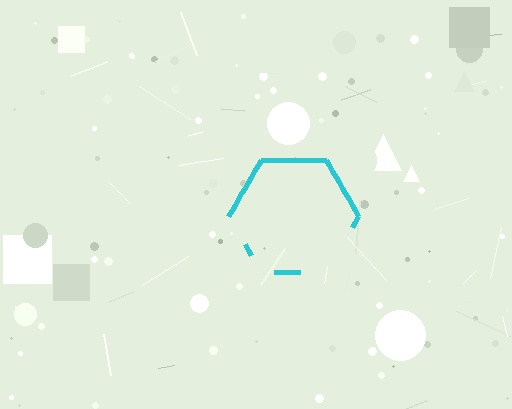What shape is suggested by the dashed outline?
The dashed outline suggests a hexagon.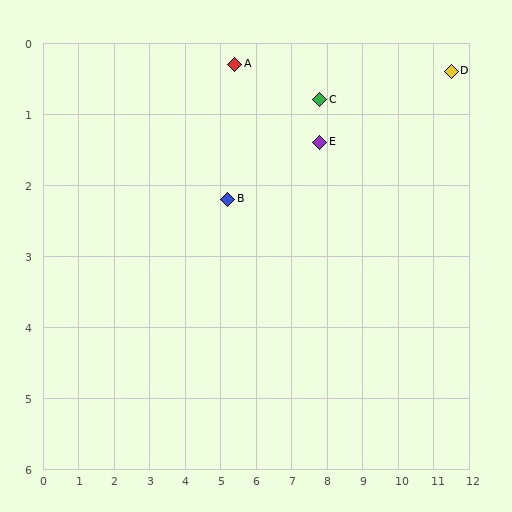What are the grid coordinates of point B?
Point B is at approximately (5.2, 2.2).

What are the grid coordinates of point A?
Point A is at approximately (5.4, 0.3).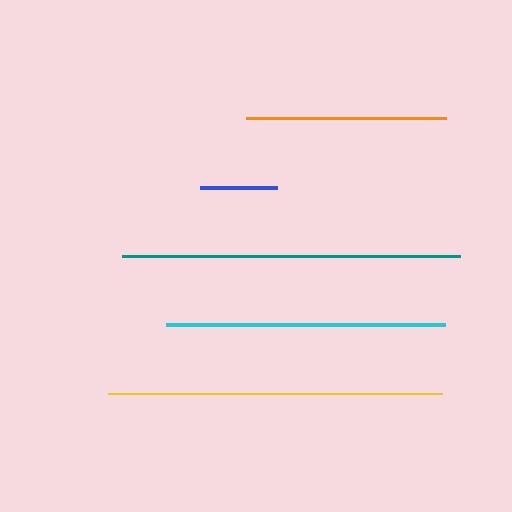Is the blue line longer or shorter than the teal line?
The teal line is longer than the blue line.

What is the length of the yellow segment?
The yellow segment is approximately 333 pixels long.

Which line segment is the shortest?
The blue line is the shortest at approximately 78 pixels.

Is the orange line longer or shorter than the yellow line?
The yellow line is longer than the orange line.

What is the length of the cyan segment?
The cyan segment is approximately 279 pixels long.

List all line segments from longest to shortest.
From longest to shortest: teal, yellow, cyan, orange, blue.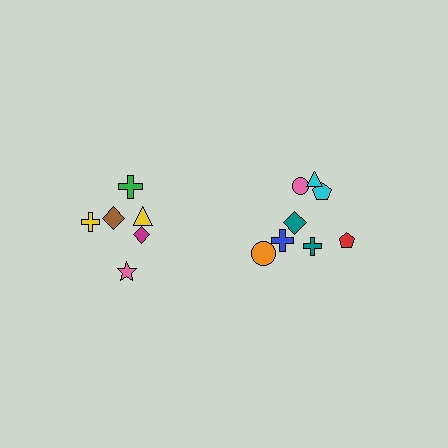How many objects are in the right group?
There are 8 objects.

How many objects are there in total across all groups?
There are 14 objects.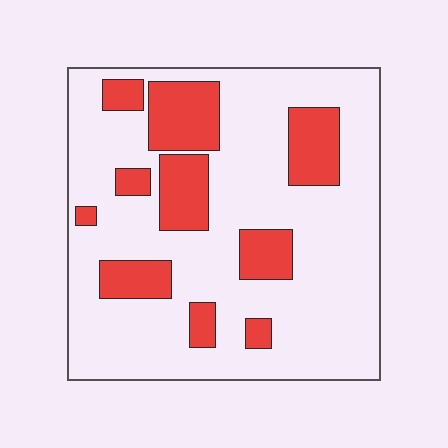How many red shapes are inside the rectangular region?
10.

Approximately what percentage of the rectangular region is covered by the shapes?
Approximately 25%.